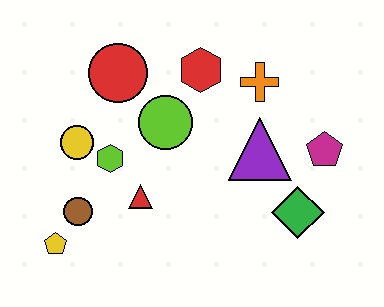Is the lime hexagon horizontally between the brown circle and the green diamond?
Yes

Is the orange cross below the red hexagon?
Yes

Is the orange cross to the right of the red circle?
Yes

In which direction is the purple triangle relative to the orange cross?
The purple triangle is below the orange cross.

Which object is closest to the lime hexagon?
The yellow circle is closest to the lime hexagon.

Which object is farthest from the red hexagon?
The yellow pentagon is farthest from the red hexagon.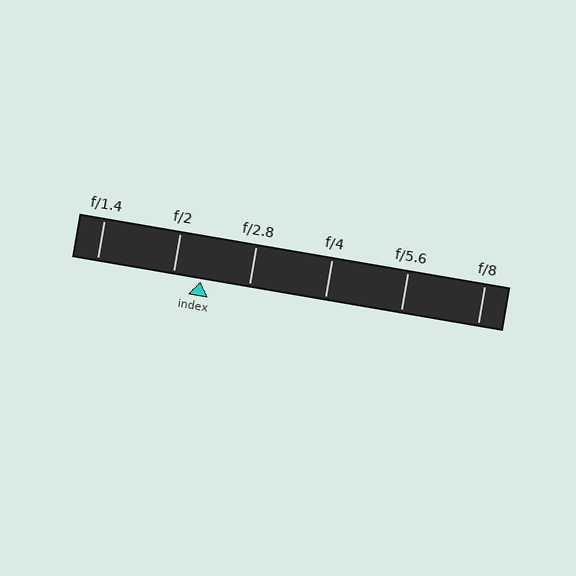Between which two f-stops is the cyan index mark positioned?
The index mark is between f/2 and f/2.8.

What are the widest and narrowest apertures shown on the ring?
The widest aperture shown is f/1.4 and the narrowest is f/8.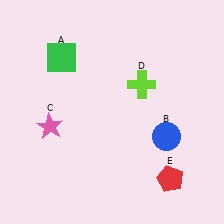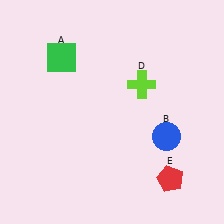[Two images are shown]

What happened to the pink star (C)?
The pink star (C) was removed in Image 2. It was in the bottom-left area of Image 1.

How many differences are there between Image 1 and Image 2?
There is 1 difference between the two images.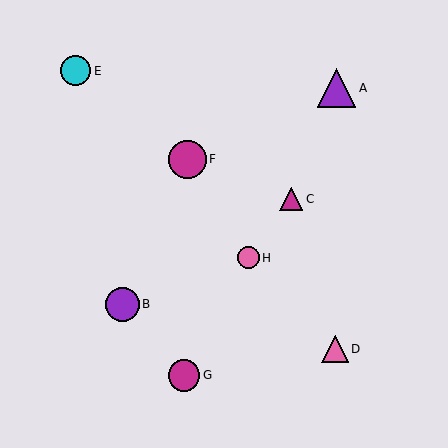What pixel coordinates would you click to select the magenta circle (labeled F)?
Click at (188, 159) to select the magenta circle F.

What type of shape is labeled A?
Shape A is a purple triangle.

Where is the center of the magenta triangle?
The center of the magenta triangle is at (291, 199).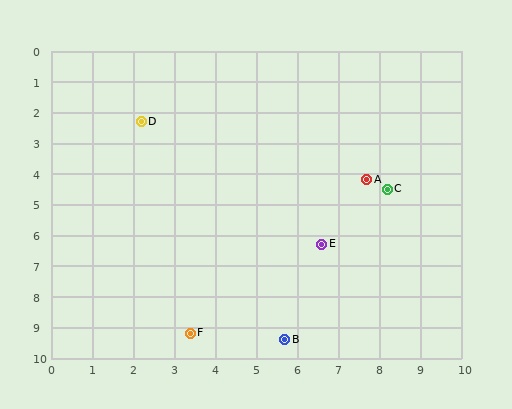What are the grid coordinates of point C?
Point C is at approximately (8.2, 4.5).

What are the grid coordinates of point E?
Point E is at approximately (6.6, 6.3).